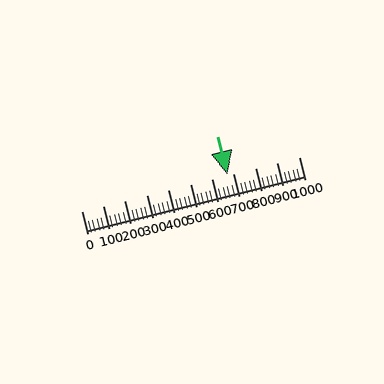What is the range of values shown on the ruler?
The ruler shows values from 0 to 1000.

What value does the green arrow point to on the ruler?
The green arrow points to approximately 672.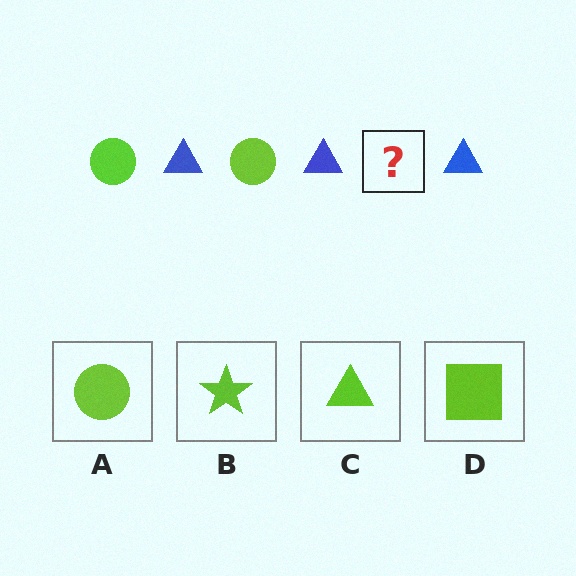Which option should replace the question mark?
Option A.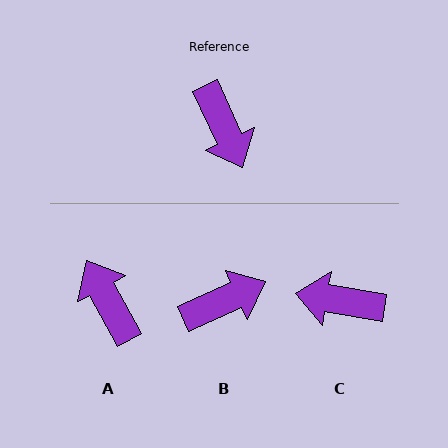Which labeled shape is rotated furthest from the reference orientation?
A, about 176 degrees away.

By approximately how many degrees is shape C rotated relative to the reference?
Approximately 124 degrees clockwise.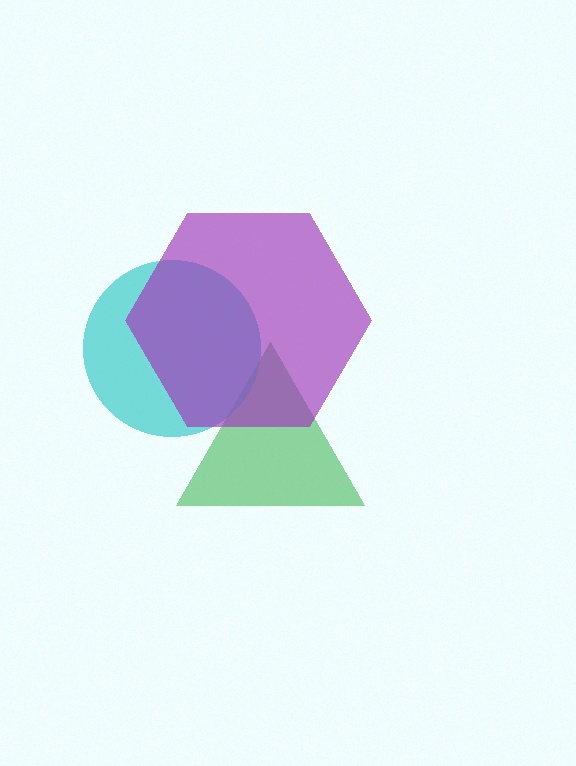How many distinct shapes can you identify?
There are 3 distinct shapes: a green triangle, a cyan circle, a purple hexagon.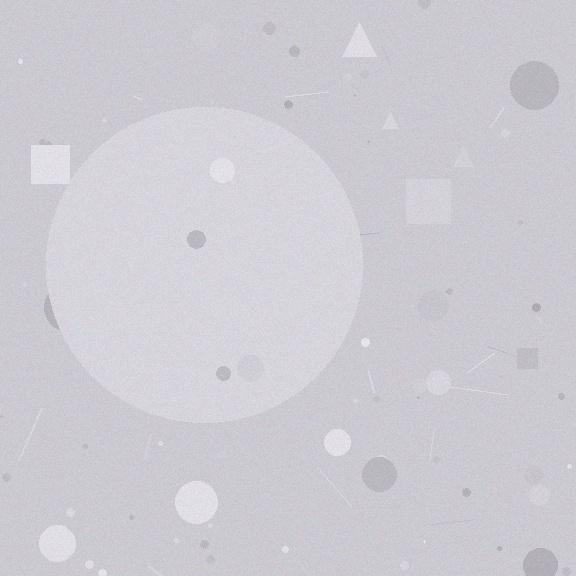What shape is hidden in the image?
A circle is hidden in the image.